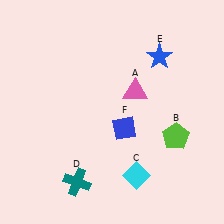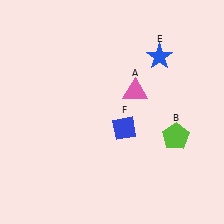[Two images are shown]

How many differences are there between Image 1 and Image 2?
There are 2 differences between the two images.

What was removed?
The teal cross (D), the cyan diamond (C) were removed in Image 2.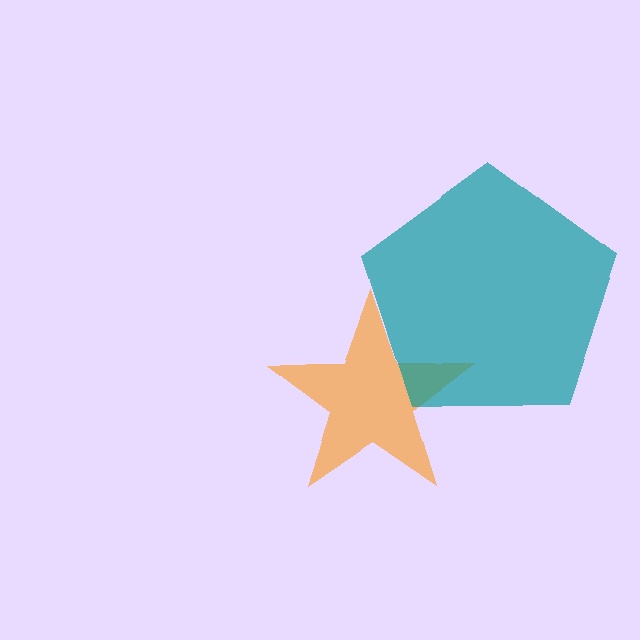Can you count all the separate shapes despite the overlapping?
Yes, there are 2 separate shapes.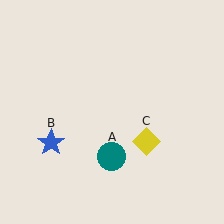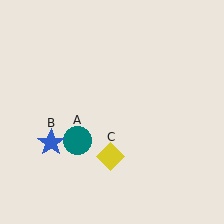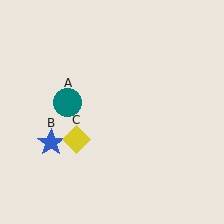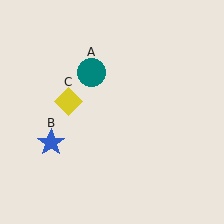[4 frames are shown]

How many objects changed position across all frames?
2 objects changed position: teal circle (object A), yellow diamond (object C).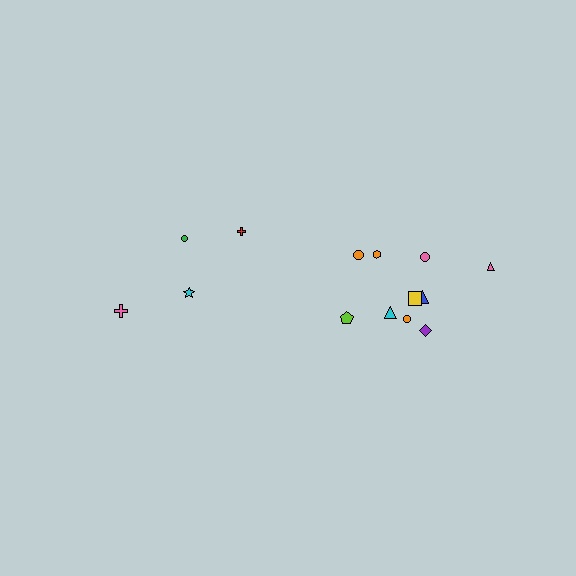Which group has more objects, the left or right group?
The right group.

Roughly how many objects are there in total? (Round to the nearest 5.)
Roughly 15 objects in total.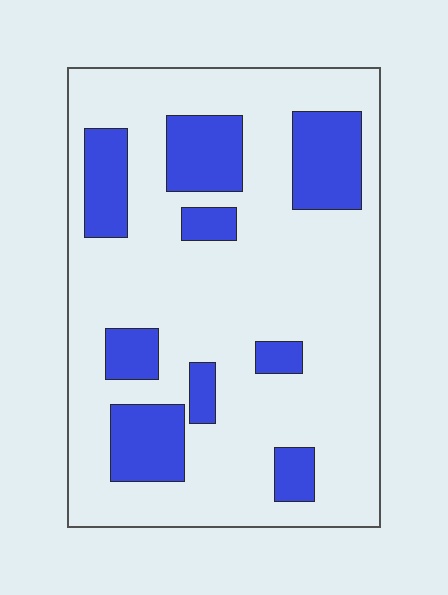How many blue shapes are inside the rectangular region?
9.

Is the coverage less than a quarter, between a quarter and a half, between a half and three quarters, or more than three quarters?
Less than a quarter.